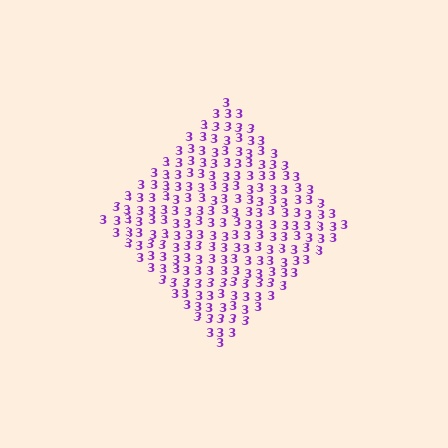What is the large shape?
The large shape is a diamond.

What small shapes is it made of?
It is made of small digit 3's.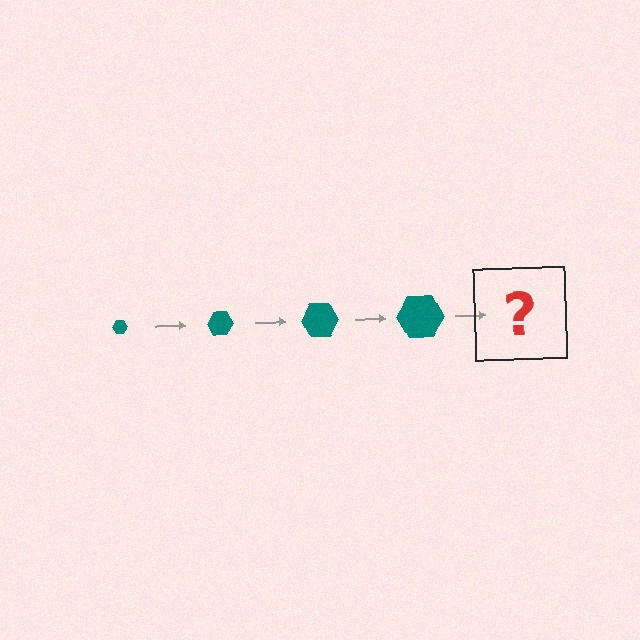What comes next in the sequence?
The next element should be a teal hexagon, larger than the previous one.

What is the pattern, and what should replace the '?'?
The pattern is that the hexagon gets progressively larger each step. The '?' should be a teal hexagon, larger than the previous one.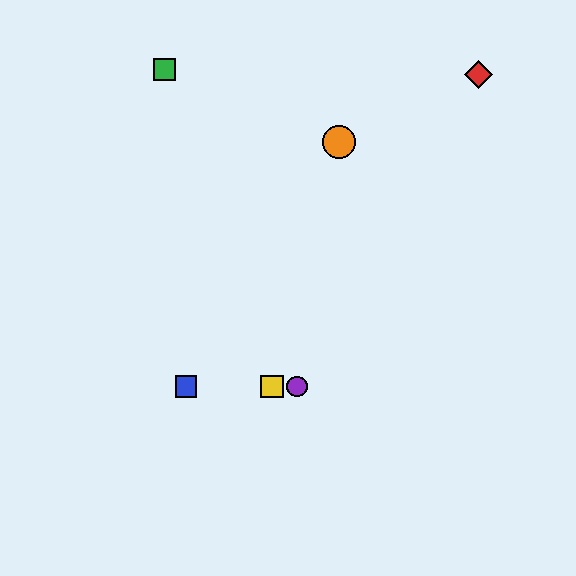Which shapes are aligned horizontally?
The blue square, the yellow square, the purple circle are aligned horizontally.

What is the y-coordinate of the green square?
The green square is at y≈69.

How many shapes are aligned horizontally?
3 shapes (the blue square, the yellow square, the purple circle) are aligned horizontally.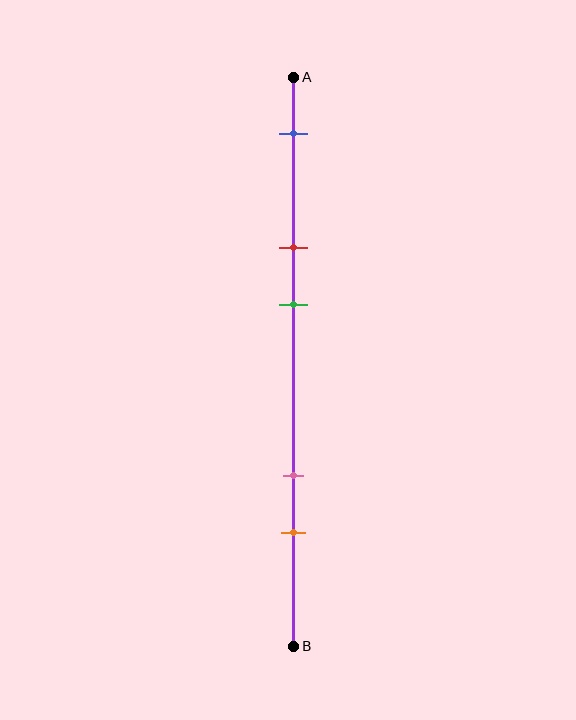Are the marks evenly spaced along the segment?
No, the marks are not evenly spaced.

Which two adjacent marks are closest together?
The red and green marks are the closest adjacent pair.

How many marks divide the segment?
There are 5 marks dividing the segment.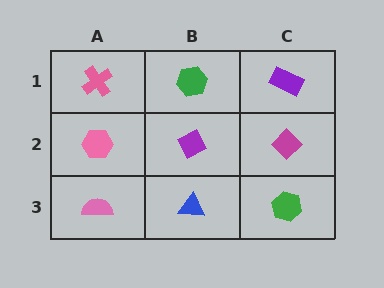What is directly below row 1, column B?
A purple diamond.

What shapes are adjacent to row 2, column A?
A pink cross (row 1, column A), a pink semicircle (row 3, column A), a purple diamond (row 2, column B).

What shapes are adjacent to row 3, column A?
A pink hexagon (row 2, column A), a blue triangle (row 3, column B).